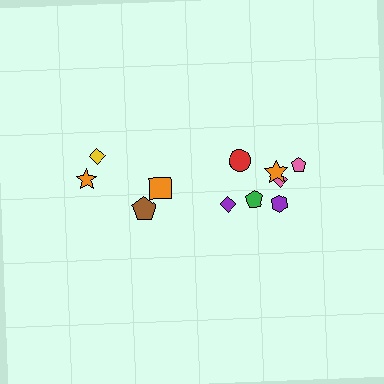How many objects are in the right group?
There are 7 objects.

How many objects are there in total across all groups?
There are 11 objects.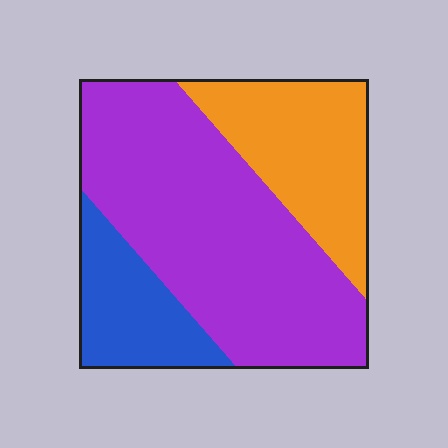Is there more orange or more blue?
Orange.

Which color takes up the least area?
Blue, at roughly 15%.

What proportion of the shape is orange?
Orange takes up between a sixth and a third of the shape.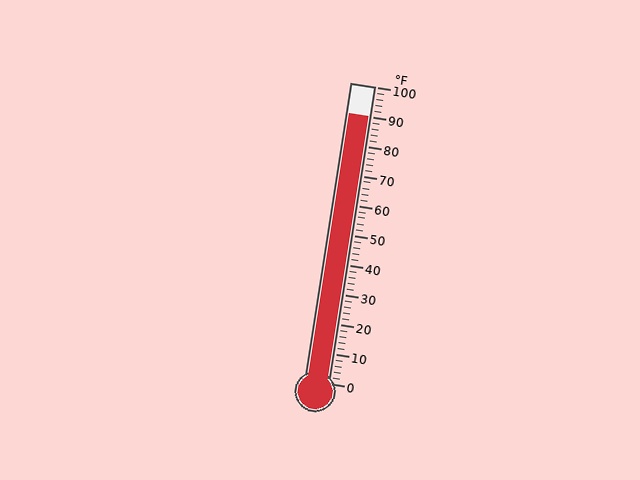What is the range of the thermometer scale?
The thermometer scale ranges from 0°F to 100°F.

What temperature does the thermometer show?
The thermometer shows approximately 90°F.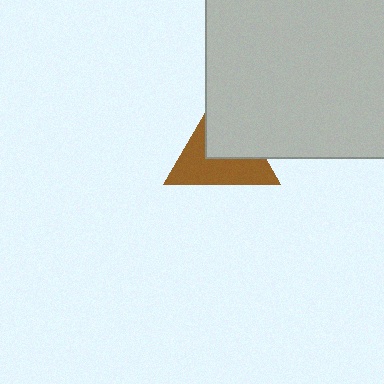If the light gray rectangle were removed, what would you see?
You would see the complete brown triangle.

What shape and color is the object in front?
The object in front is a light gray rectangle.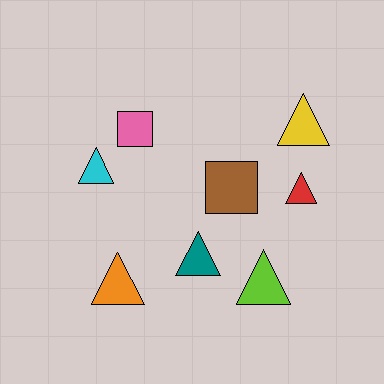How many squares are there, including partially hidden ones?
There are 2 squares.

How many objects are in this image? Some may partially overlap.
There are 8 objects.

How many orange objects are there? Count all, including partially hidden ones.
There is 1 orange object.